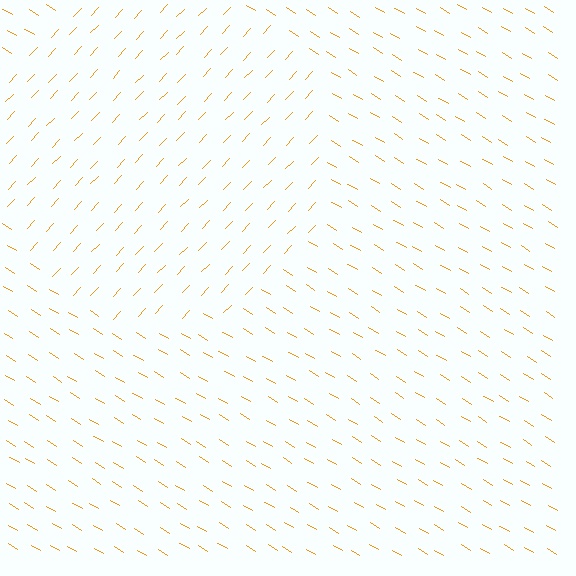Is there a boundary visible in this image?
Yes, there is a texture boundary formed by a change in line orientation.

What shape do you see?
I see a circle.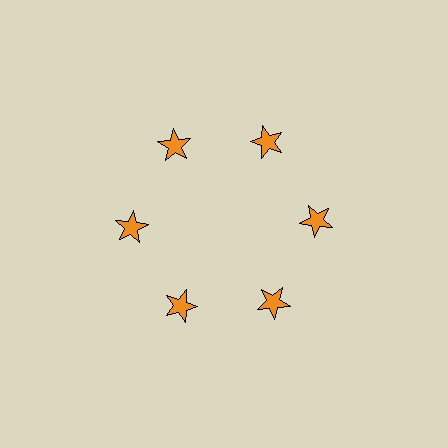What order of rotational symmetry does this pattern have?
This pattern has 6-fold rotational symmetry.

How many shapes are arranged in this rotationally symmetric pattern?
There are 6 shapes, arranged in 6 groups of 1.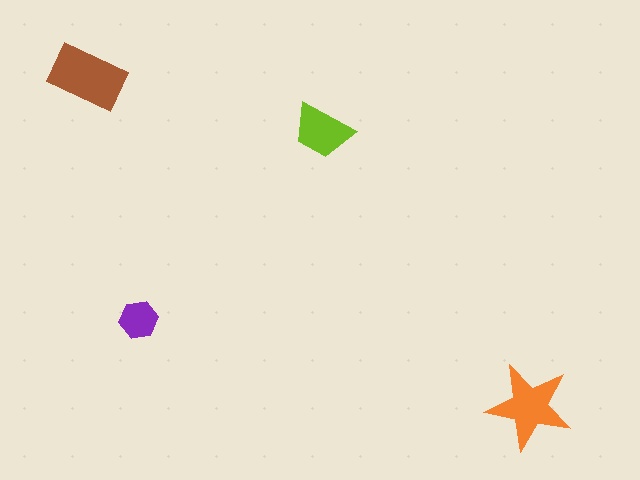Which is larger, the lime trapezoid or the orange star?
The orange star.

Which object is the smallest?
The purple hexagon.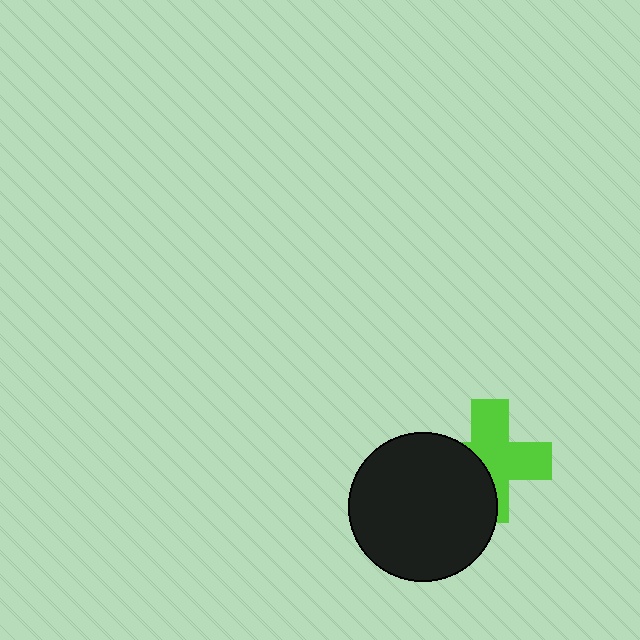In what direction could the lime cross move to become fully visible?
The lime cross could move right. That would shift it out from behind the black circle entirely.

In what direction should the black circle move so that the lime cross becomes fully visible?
The black circle should move left. That is the shortest direction to clear the overlap and leave the lime cross fully visible.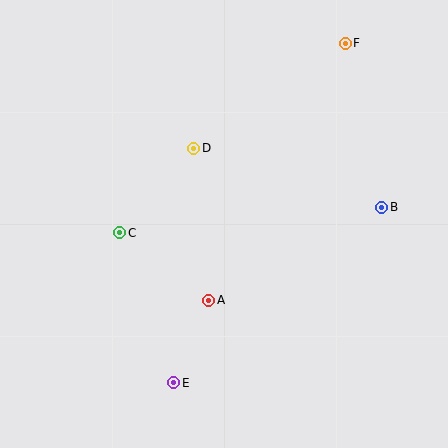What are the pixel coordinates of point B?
Point B is at (382, 207).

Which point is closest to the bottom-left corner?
Point E is closest to the bottom-left corner.